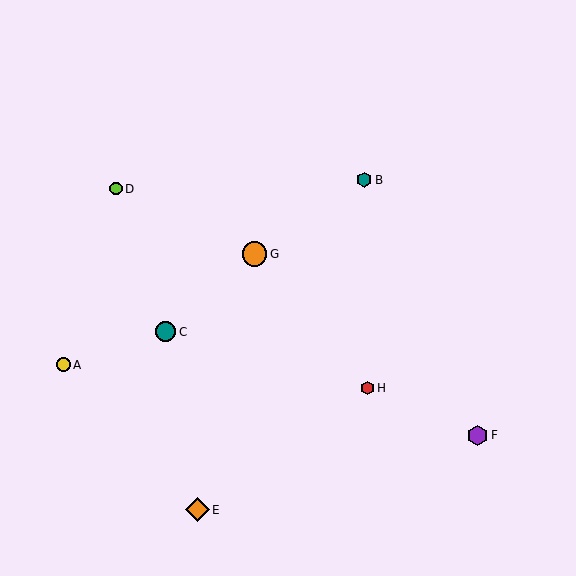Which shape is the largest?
The orange circle (labeled G) is the largest.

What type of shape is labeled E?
Shape E is an orange diamond.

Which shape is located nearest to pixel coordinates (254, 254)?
The orange circle (labeled G) at (254, 254) is nearest to that location.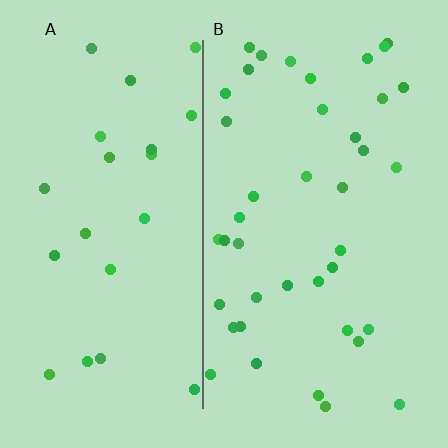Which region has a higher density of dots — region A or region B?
B (the right).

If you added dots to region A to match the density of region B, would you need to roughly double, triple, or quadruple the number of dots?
Approximately double.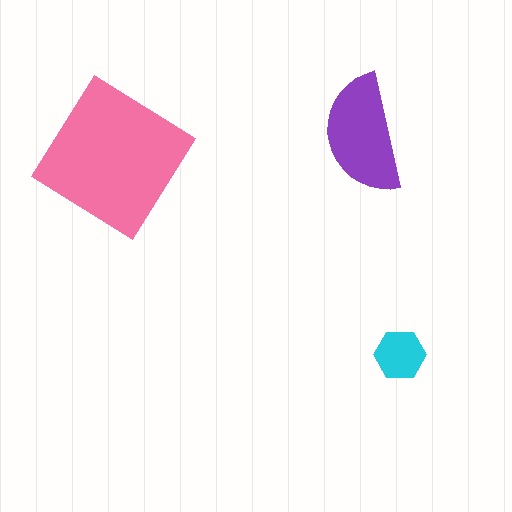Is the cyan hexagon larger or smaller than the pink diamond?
Smaller.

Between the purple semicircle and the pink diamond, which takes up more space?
The pink diamond.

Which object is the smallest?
The cyan hexagon.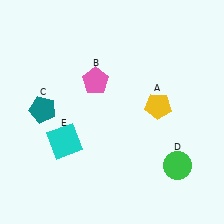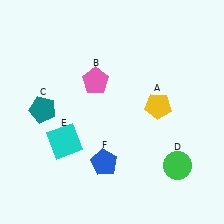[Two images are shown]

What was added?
A blue pentagon (F) was added in Image 2.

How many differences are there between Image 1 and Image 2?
There is 1 difference between the two images.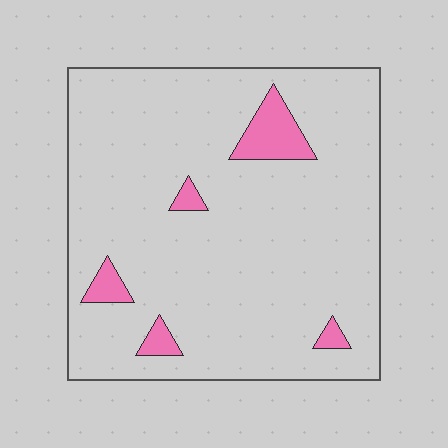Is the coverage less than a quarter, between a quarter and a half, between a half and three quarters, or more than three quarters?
Less than a quarter.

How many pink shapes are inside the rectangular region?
5.